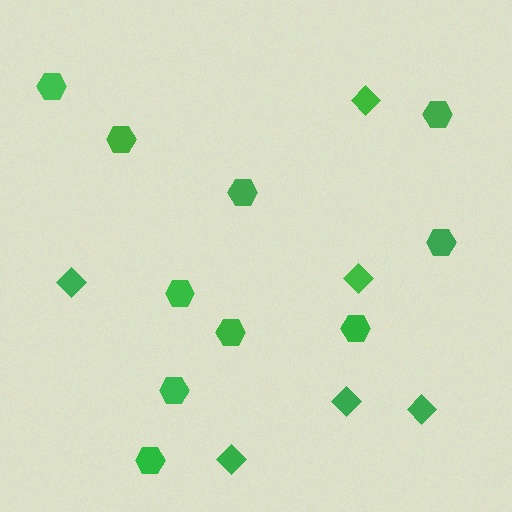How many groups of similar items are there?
There are 2 groups: one group of diamonds (6) and one group of hexagons (10).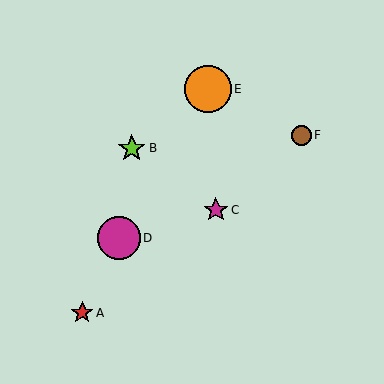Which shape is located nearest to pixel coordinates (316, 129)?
The brown circle (labeled F) at (301, 135) is nearest to that location.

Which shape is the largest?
The orange circle (labeled E) is the largest.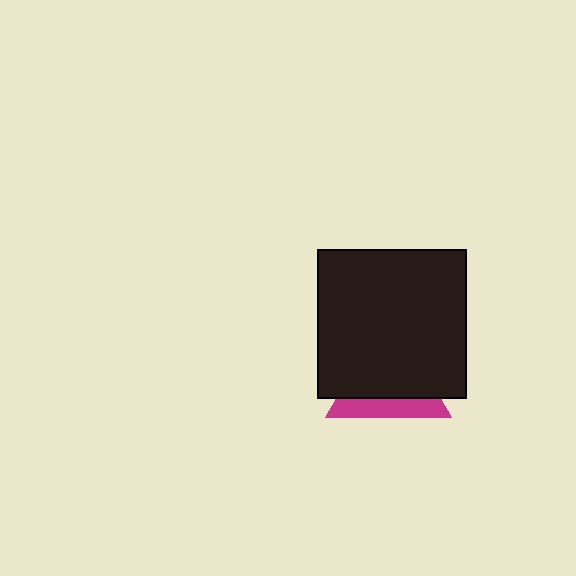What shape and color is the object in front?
The object in front is a black square.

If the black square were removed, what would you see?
You would see the complete magenta triangle.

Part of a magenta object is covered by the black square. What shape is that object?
It is a triangle.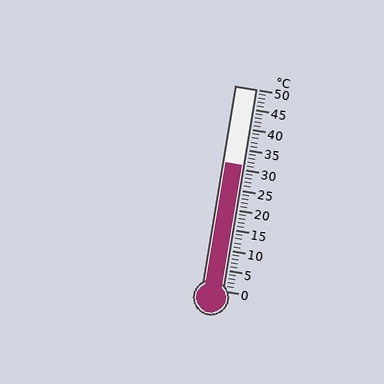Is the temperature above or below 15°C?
The temperature is above 15°C.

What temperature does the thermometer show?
The thermometer shows approximately 31°C.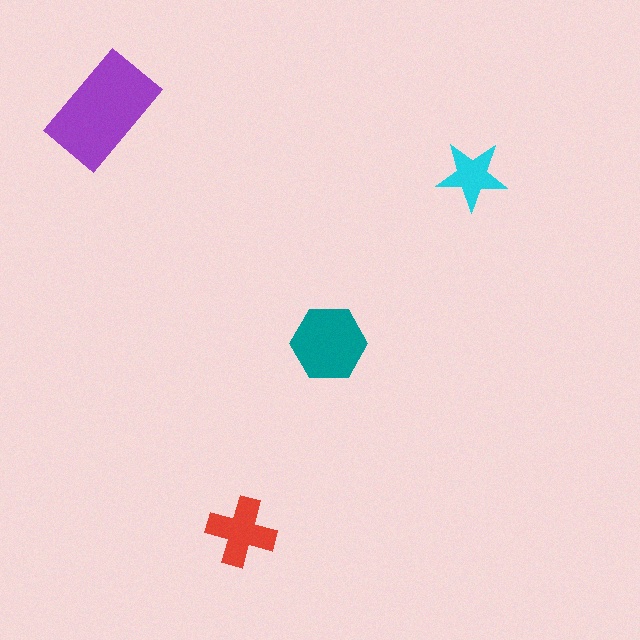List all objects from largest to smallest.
The purple rectangle, the teal hexagon, the red cross, the cyan star.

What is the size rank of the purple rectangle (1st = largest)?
1st.